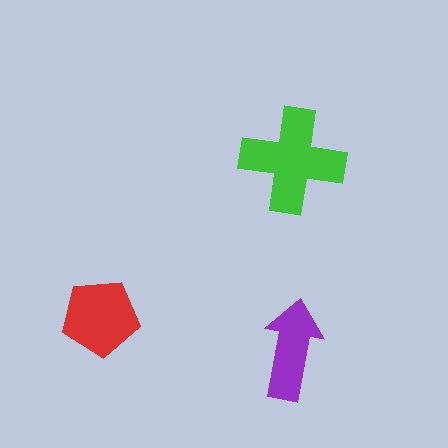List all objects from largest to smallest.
The green cross, the red pentagon, the purple arrow.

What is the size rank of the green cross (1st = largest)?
1st.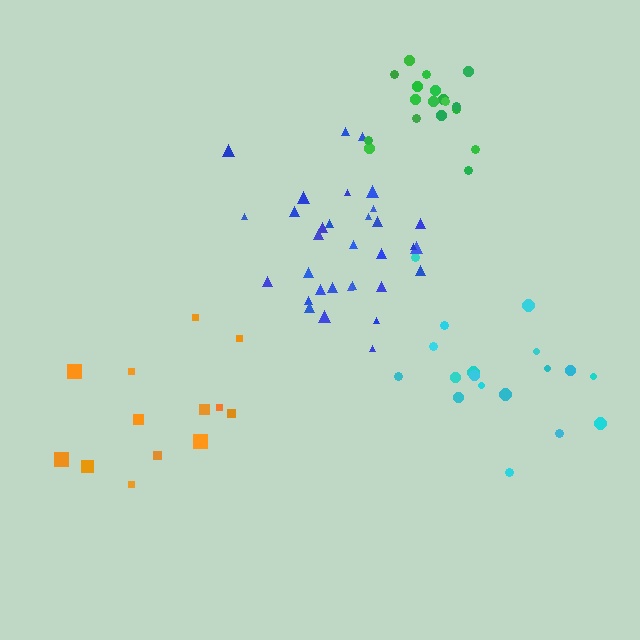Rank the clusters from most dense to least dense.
green, blue, cyan, orange.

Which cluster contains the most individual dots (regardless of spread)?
Blue (32).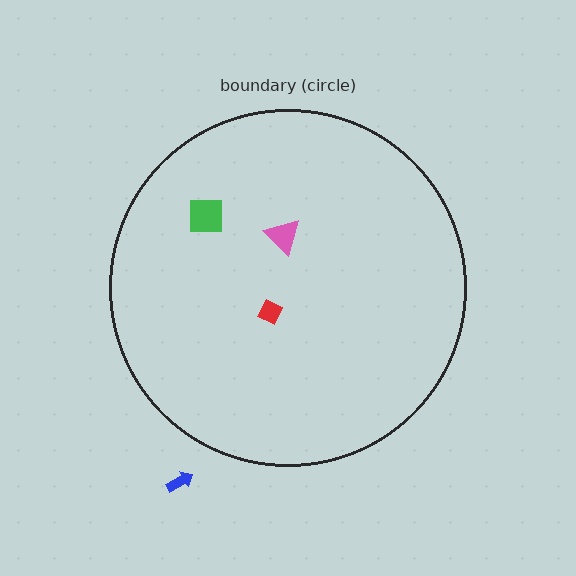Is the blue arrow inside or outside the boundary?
Outside.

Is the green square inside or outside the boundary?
Inside.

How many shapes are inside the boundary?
3 inside, 1 outside.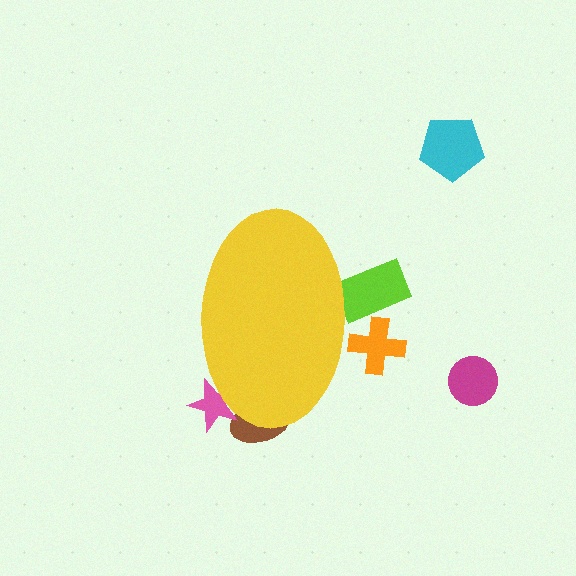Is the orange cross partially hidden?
Yes, the orange cross is partially hidden behind the yellow ellipse.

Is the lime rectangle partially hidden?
Yes, the lime rectangle is partially hidden behind the yellow ellipse.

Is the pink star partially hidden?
Yes, the pink star is partially hidden behind the yellow ellipse.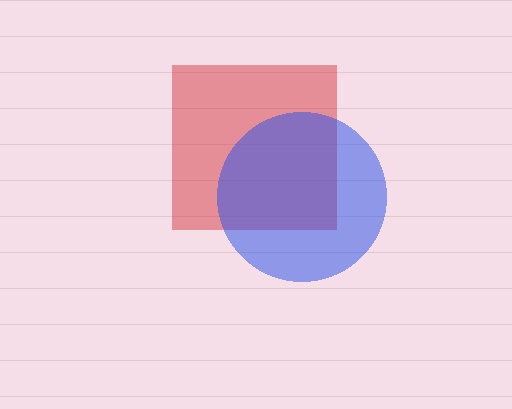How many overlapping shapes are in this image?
There are 2 overlapping shapes in the image.